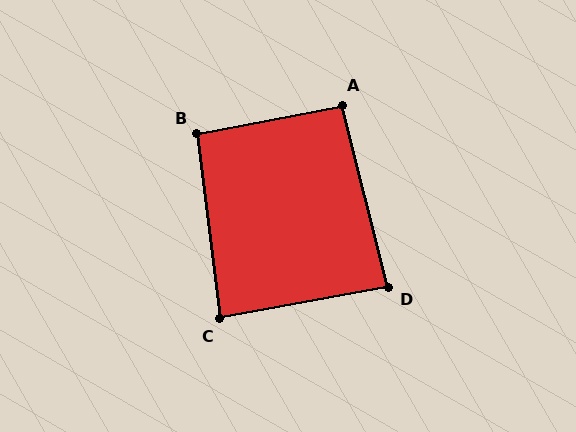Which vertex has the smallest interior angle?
D, at approximately 86 degrees.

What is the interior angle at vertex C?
Approximately 87 degrees (approximately right).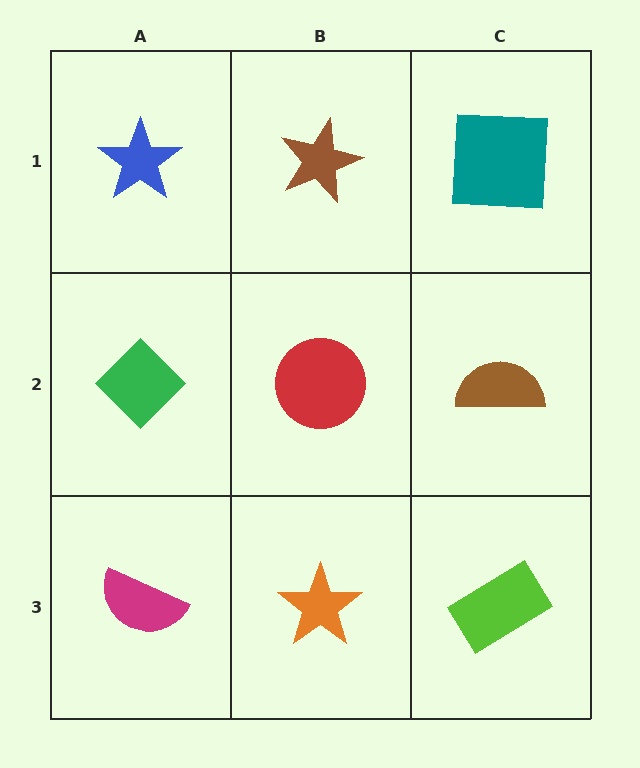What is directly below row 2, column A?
A magenta semicircle.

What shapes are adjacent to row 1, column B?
A red circle (row 2, column B), a blue star (row 1, column A), a teal square (row 1, column C).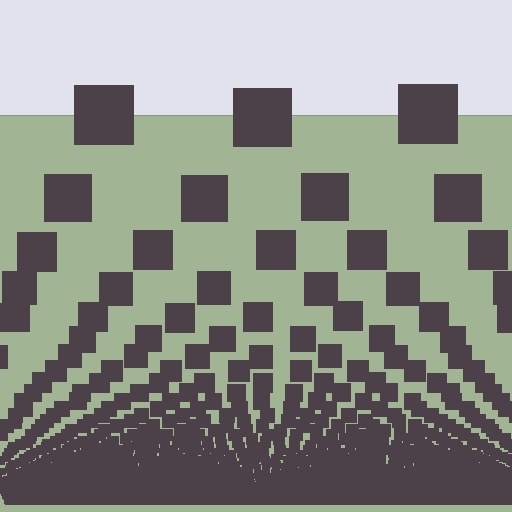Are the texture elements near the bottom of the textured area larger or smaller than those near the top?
Smaller. The gradient is inverted — elements near the bottom are smaller and denser.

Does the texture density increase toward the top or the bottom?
Density increases toward the bottom.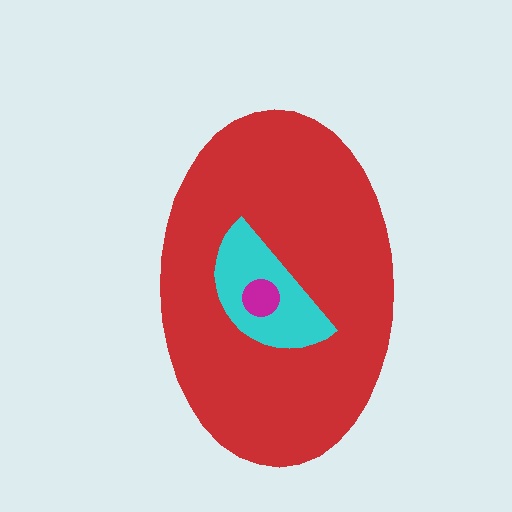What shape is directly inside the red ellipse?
The cyan semicircle.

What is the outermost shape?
The red ellipse.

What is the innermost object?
The magenta circle.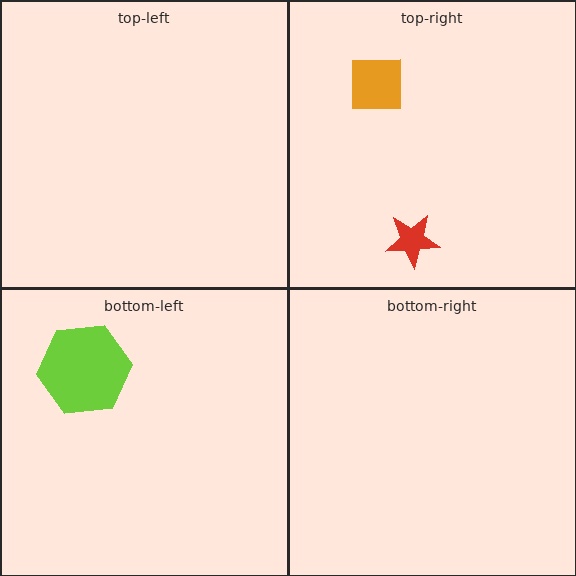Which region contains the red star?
The top-right region.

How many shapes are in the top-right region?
2.